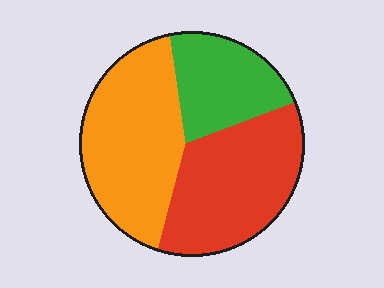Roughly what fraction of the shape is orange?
Orange takes up between a third and a half of the shape.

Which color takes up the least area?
Green, at roughly 25%.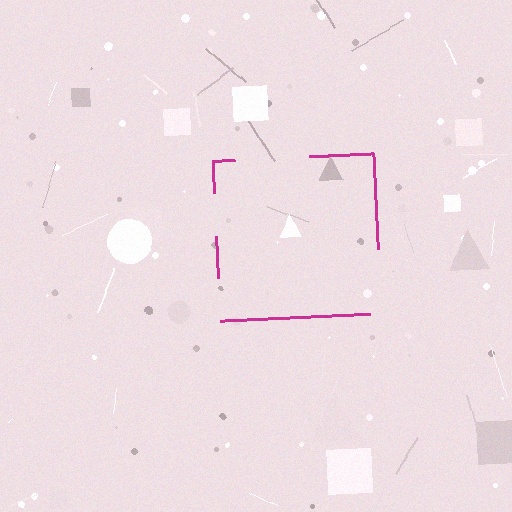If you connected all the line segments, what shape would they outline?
They would outline a square.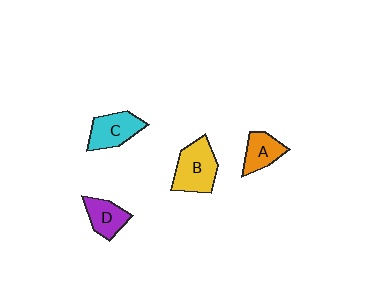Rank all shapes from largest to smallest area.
From largest to smallest: B (yellow), C (cyan), D (purple), A (orange).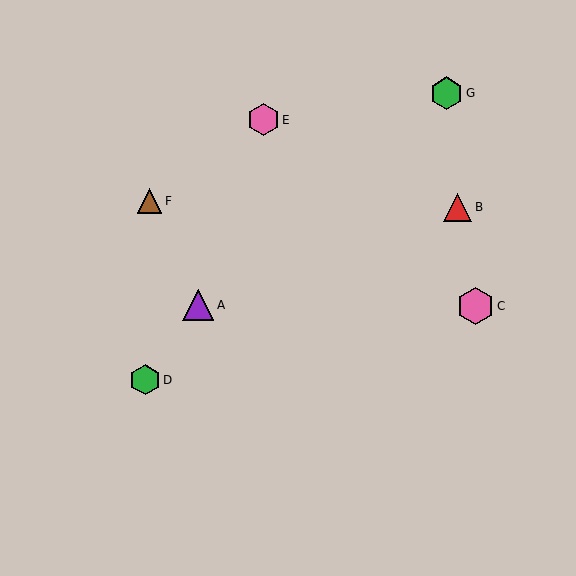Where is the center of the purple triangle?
The center of the purple triangle is at (198, 305).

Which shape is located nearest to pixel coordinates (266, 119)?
The pink hexagon (labeled E) at (263, 120) is nearest to that location.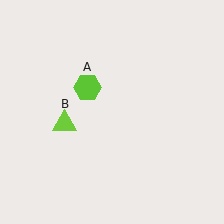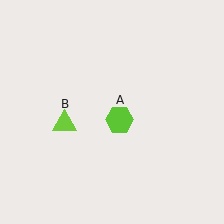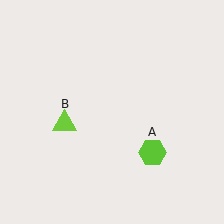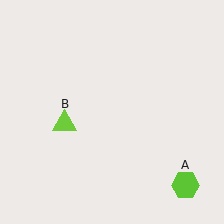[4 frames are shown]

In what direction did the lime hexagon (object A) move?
The lime hexagon (object A) moved down and to the right.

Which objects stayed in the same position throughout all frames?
Lime triangle (object B) remained stationary.